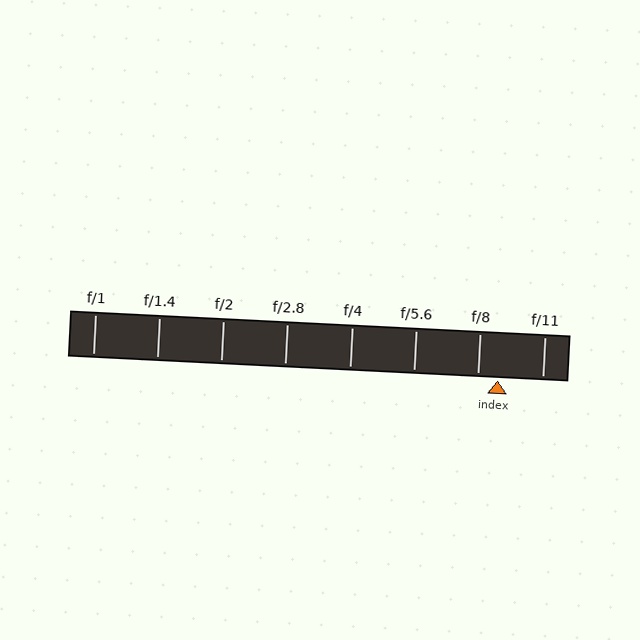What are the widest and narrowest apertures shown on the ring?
The widest aperture shown is f/1 and the narrowest is f/11.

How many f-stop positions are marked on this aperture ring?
There are 8 f-stop positions marked.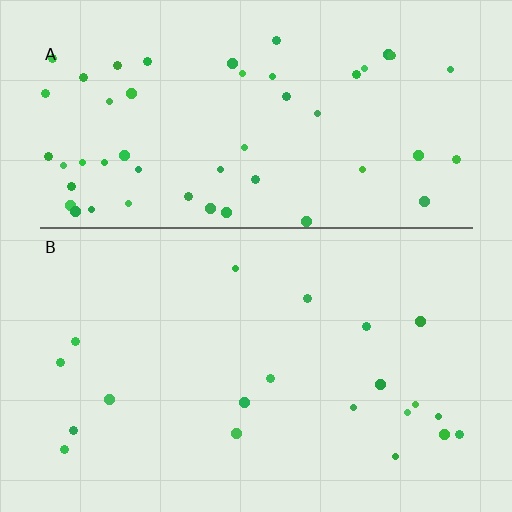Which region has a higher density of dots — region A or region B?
A (the top).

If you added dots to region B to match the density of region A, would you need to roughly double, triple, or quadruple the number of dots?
Approximately triple.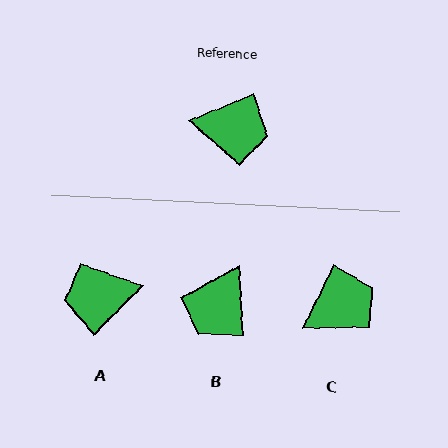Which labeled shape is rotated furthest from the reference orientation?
A, about 158 degrees away.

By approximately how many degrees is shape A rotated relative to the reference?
Approximately 158 degrees clockwise.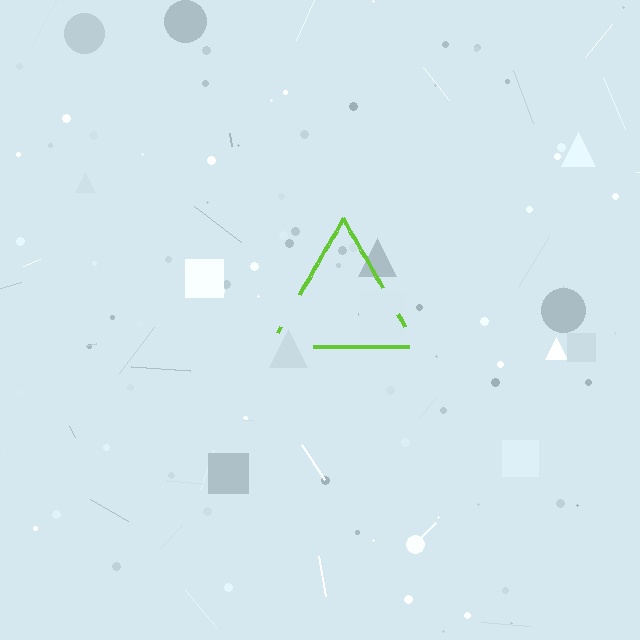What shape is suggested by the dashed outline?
The dashed outline suggests a triangle.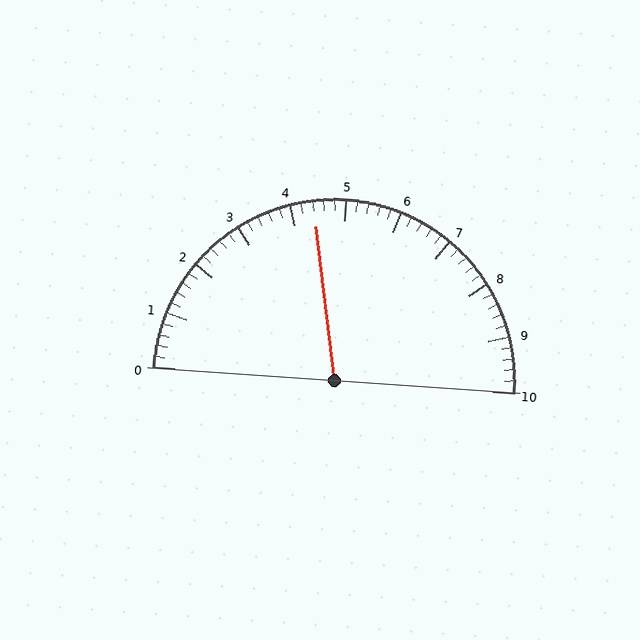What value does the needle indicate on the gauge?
The needle indicates approximately 4.4.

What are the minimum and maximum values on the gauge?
The gauge ranges from 0 to 10.